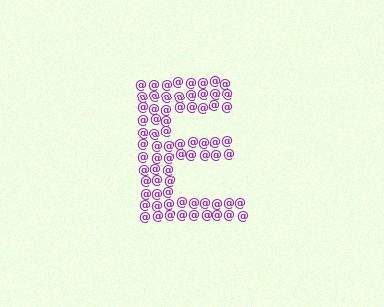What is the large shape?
The large shape is the letter E.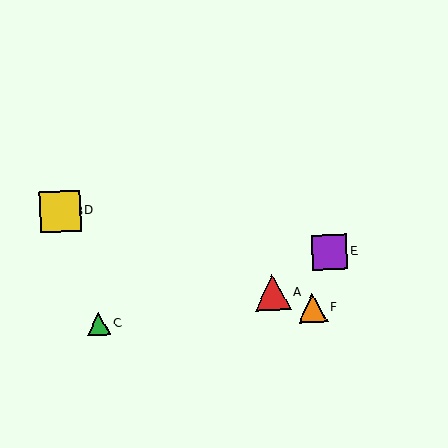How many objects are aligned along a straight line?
4 objects (A, B, D, F) are aligned along a straight line.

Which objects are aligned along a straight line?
Objects A, B, D, F are aligned along a straight line.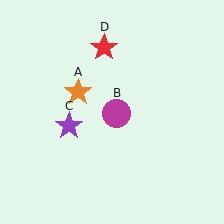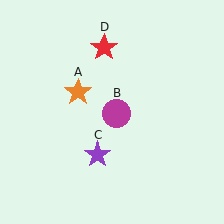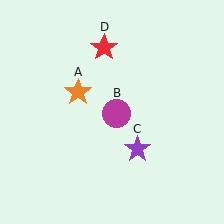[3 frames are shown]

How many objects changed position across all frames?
1 object changed position: purple star (object C).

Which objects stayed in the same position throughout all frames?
Orange star (object A) and magenta circle (object B) and red star (object D) remained stationary.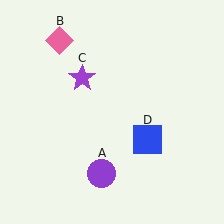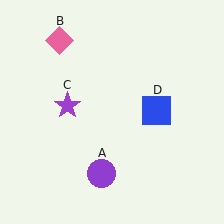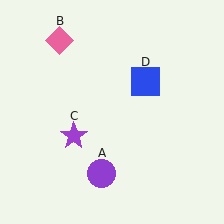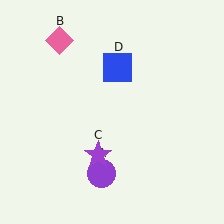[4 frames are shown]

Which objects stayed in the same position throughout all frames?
Purple circle (object A) and pink diamond (object B) remained stationary.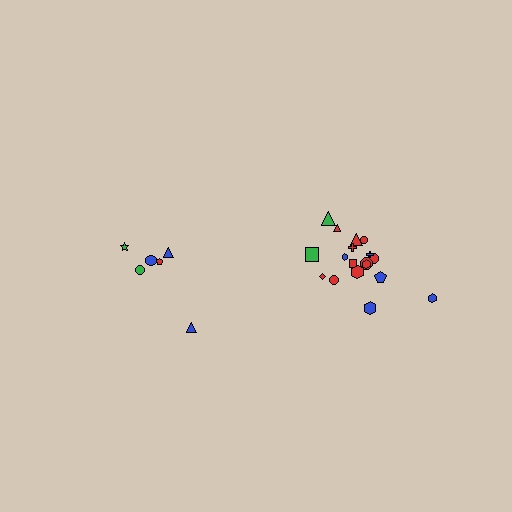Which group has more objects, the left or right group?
The right group.